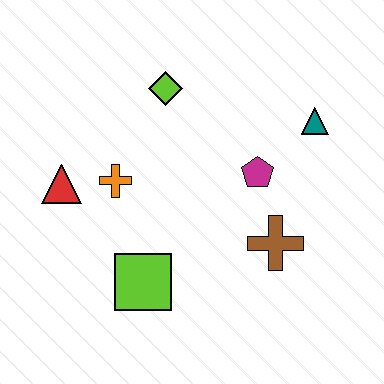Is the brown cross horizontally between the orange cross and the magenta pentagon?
No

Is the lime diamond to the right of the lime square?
Yes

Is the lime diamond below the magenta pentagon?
No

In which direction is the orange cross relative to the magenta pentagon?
The orange cross is to the left of the magenta pentagon.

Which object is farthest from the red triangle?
The teal triangle is farthest from the red triangle.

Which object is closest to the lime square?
The orange cross is closest to the lime square.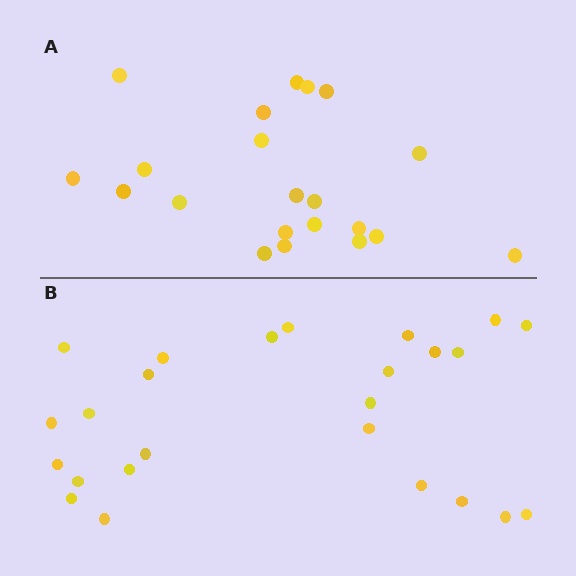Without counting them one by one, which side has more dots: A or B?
Region B (the bottom region) has more dots.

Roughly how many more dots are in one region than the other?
Region B has about 4 more dots than region A.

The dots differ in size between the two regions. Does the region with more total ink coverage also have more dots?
No. Region A has more total ink coverage because its dots are larger, but region B actually contains more individual dots. Total area can be misleading — the number of items is what matters here.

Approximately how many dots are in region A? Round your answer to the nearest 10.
About 20 dots. (The exact count is 21, which rounds to 20.)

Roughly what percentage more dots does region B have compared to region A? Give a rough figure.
About 20% more.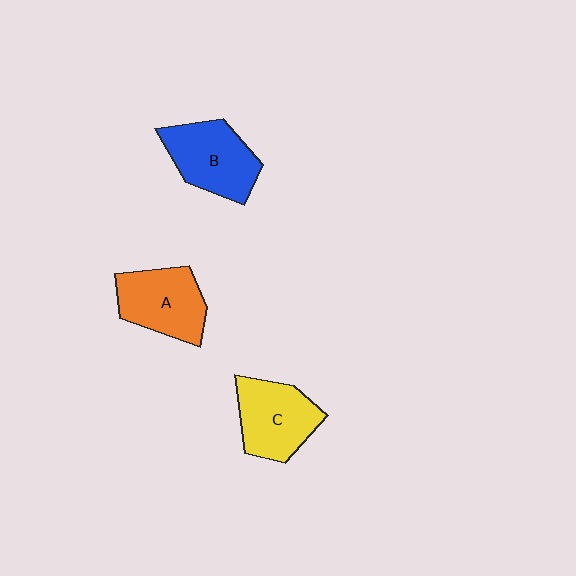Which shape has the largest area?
Shape B (blue).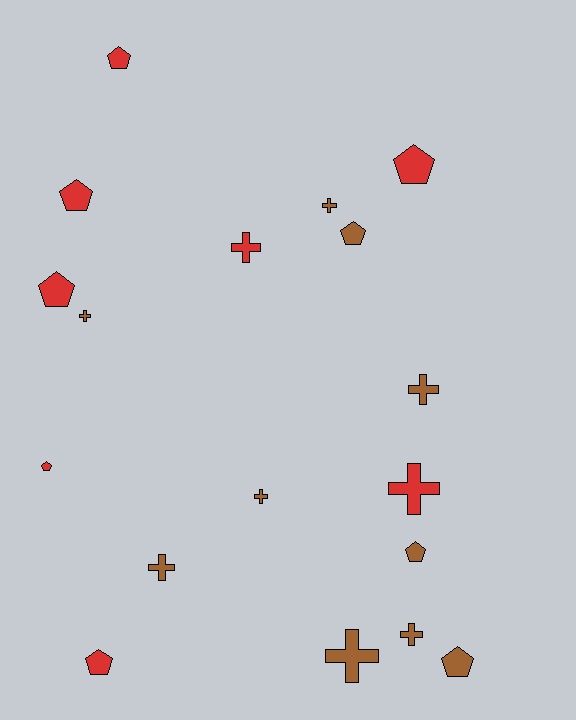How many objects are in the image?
There are 18 objects.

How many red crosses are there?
There are 2 red crosses.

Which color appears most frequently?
Brown, with 10 objects.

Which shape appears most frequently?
Cross, with 9 objects.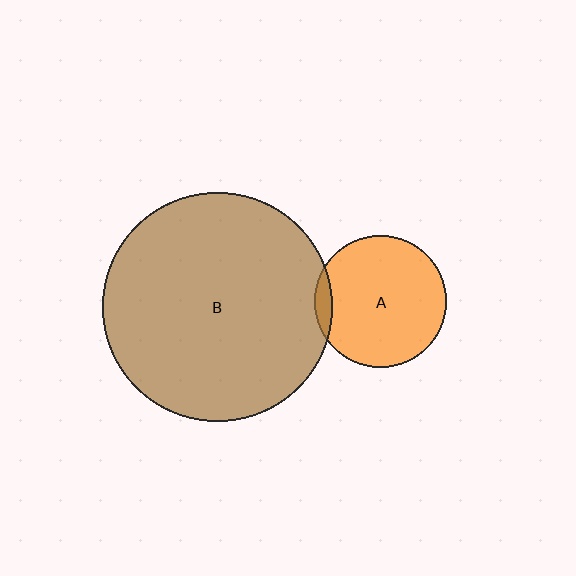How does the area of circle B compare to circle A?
Approximately 3.0 times.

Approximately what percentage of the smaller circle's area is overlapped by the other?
Approximately 5%.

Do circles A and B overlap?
Yes.